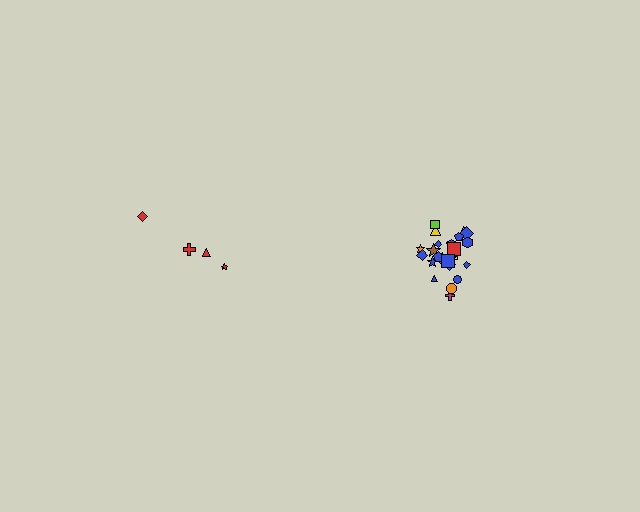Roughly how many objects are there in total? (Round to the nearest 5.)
Roughly 30 objects in total.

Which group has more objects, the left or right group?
The right group.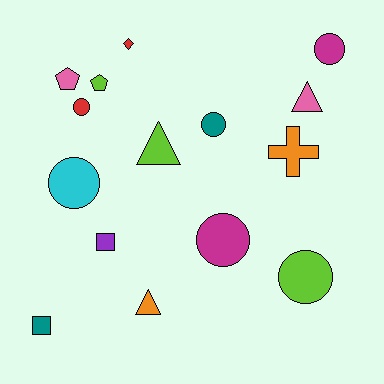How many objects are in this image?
There are 15 objects.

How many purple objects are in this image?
There is 1 purple object.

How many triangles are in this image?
There are 3 triangles.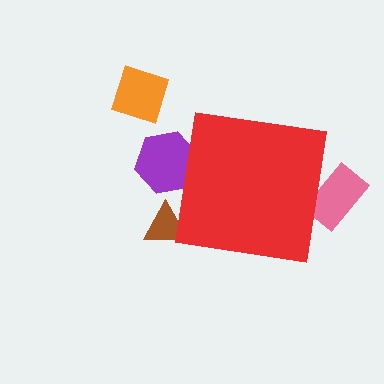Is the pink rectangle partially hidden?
Yes, the pink rectangle is partially hidden behind the red square.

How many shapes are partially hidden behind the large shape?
3 shapes are partially hidden.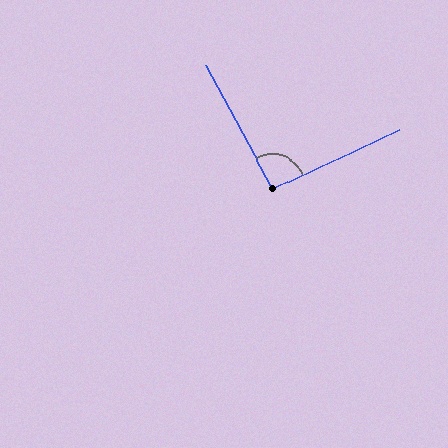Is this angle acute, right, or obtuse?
It is approximately a right angle.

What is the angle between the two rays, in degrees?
Approximately 93 degrees.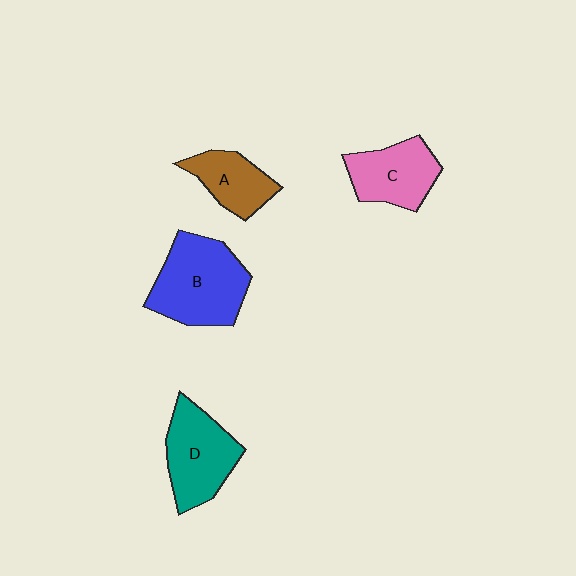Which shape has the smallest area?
Shape A (brown).